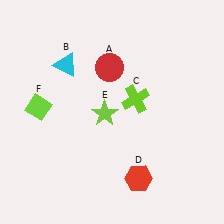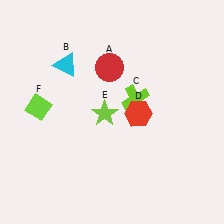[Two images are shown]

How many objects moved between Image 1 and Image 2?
1 object moved between the two images.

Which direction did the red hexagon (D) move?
The red hexagon (D) moved up.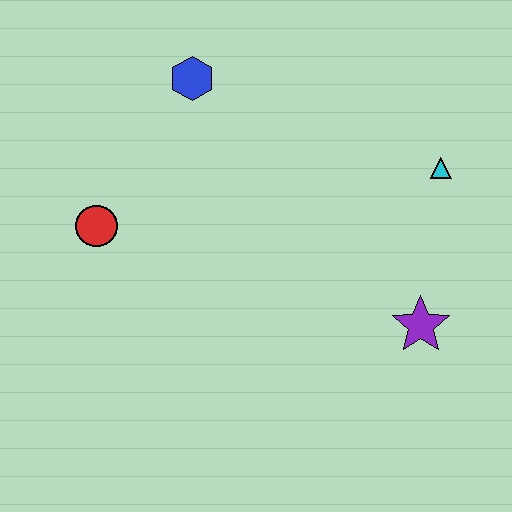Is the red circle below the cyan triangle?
Yes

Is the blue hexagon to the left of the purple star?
Yes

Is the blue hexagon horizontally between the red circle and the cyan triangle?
Yes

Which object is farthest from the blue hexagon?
The purple star is farthest from the blue hexagon.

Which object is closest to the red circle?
The blue hexagon is closest to the red circle.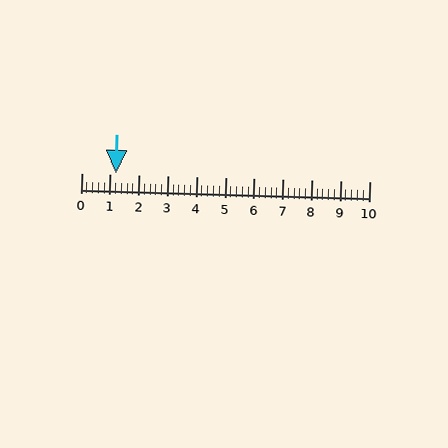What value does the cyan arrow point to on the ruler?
The cyan arrow points to approximately 1.2.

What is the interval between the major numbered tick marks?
The major tick marks are spaced 1 units apart.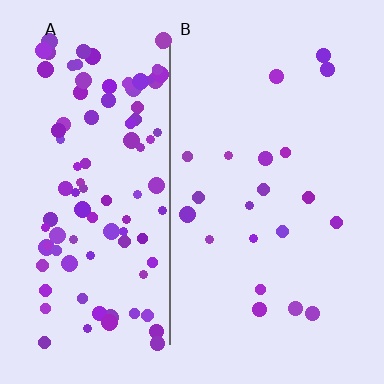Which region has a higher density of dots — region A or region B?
A (the left).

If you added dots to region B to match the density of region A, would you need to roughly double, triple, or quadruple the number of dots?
Approximately quadruple.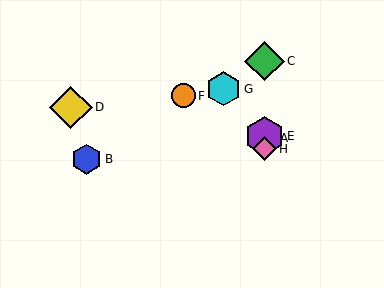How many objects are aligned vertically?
4 objects (A, C, E, H) are aligned vertically.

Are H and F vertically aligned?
No, H is at x≈264 and F is at x≈183.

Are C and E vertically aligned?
Yes, both are at x≈264.